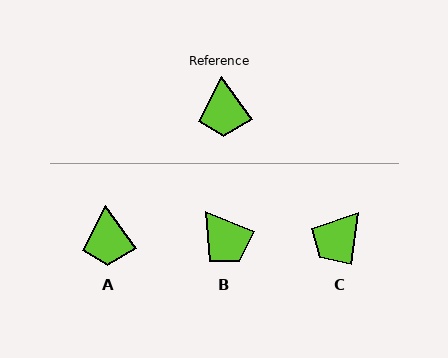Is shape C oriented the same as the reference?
No, it is off by about 44 degrees.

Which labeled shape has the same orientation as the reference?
A.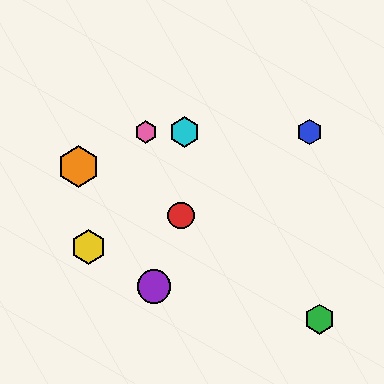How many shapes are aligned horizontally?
3 shapes (the blue hexagon, the cyan hexagon, the pink hexagon) are aligned horizontally.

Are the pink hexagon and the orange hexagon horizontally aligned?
No, the pink hexagon is at y≈132 and the orange hexagon is at y≈166.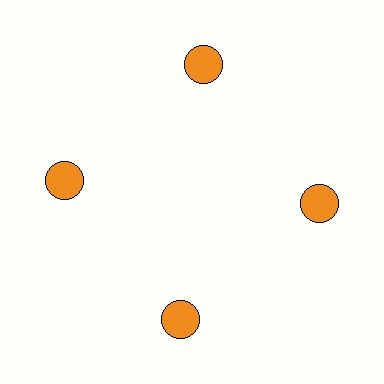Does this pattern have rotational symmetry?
Yes, this pattern has 4-fold rotational symmetry. It looks the same after rotating 90 degrees around the center.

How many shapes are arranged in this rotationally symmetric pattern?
There are 4 shapes, arranged in 4 groups of 1.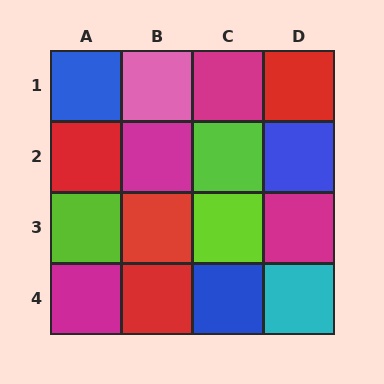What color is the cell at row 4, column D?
Cyan.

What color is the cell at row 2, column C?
Lime.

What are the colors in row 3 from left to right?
Lime, red, lime, magenta.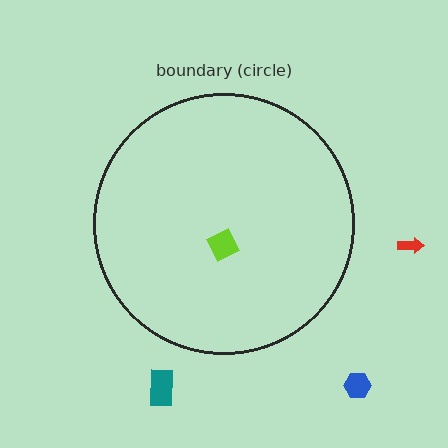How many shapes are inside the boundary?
1 inside, 3 outside.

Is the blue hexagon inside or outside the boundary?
Outside.